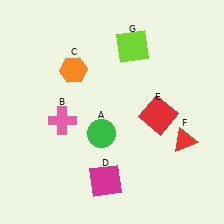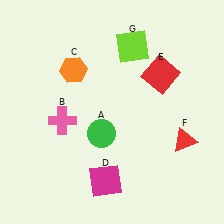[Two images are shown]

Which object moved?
The red square (E) moved up.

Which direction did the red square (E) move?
The red square (E) moved up.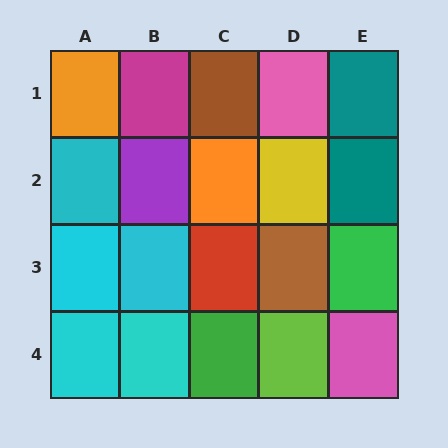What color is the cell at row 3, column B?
Cyan.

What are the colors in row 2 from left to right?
Cyan, purple, orange, yellow, teal.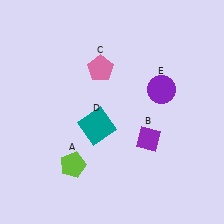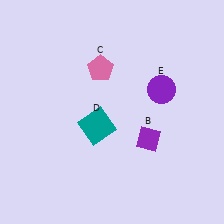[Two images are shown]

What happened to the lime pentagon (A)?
The lime pentagon (A) was removed in Image 2. It was in the bottom-left area of Image 1.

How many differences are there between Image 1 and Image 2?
There is 1 difference between the two images.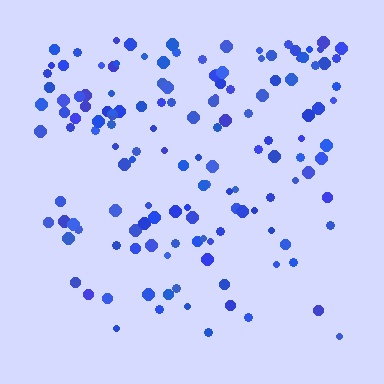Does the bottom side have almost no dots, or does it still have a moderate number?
Still a moderate number, just noticeably fewer than the top.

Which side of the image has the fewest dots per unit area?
The bottom.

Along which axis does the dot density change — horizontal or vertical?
Vertical.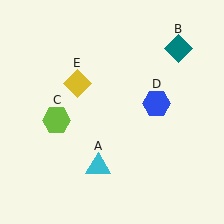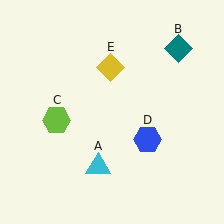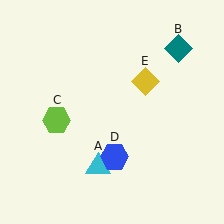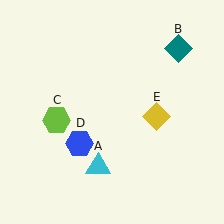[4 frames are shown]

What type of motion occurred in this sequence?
The blue hexagon (object D), yellow diamond (object E) rotated clockwise around the center of the scene.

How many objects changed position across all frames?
2 objects changed position: blue hexagon (object D), yellow diamond (object E).